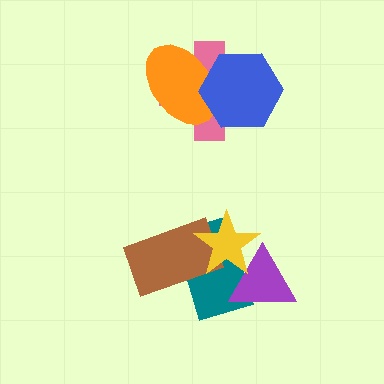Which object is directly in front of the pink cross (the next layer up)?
The orange ellipse is directly in front of the pink cross.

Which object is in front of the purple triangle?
The yellow star is in front of the purple triangle.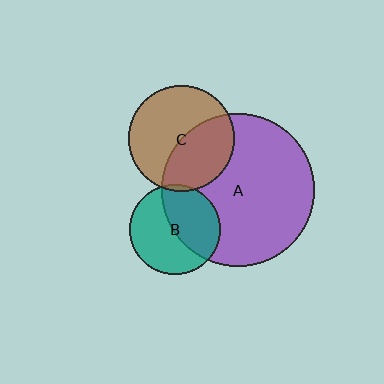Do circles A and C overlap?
Yes.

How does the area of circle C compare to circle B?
Approximately 1.4 times.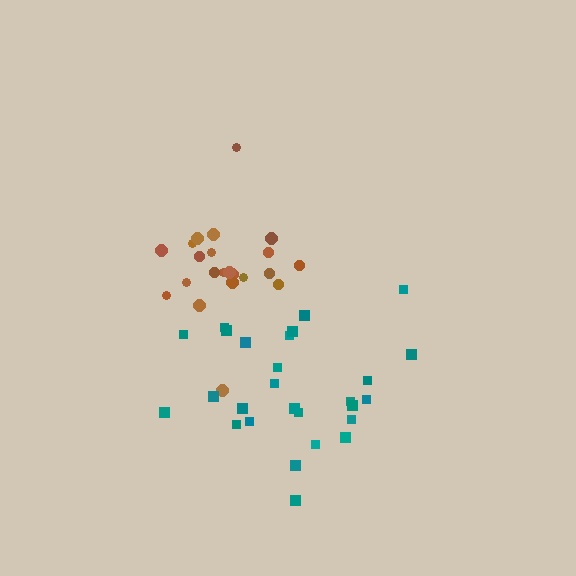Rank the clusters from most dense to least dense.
brown, teal.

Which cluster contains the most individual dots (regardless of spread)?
Teal (27).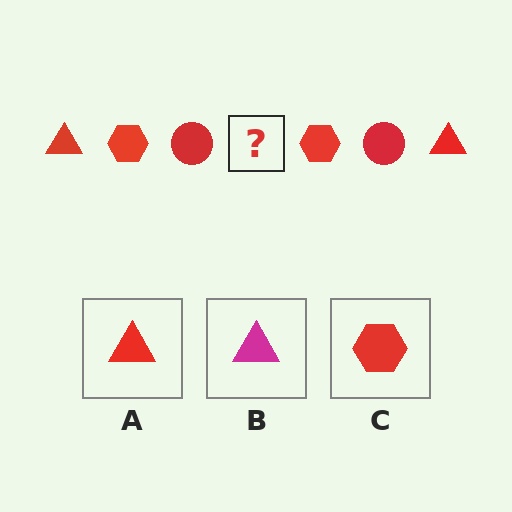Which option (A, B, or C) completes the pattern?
A.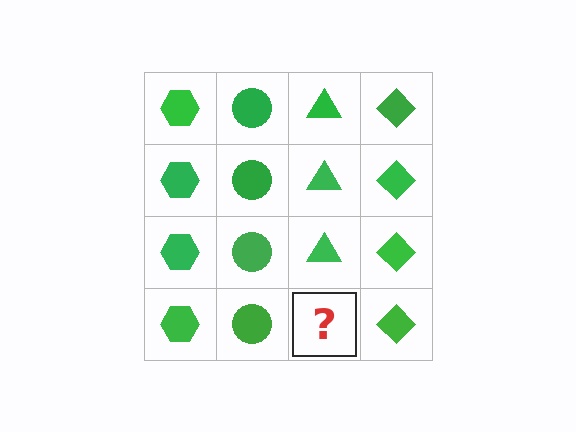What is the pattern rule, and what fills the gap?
The rule is that each column has a consistent shape. The gap should be filled with a green triangle.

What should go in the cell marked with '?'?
The missing cell should contain a green triangle.